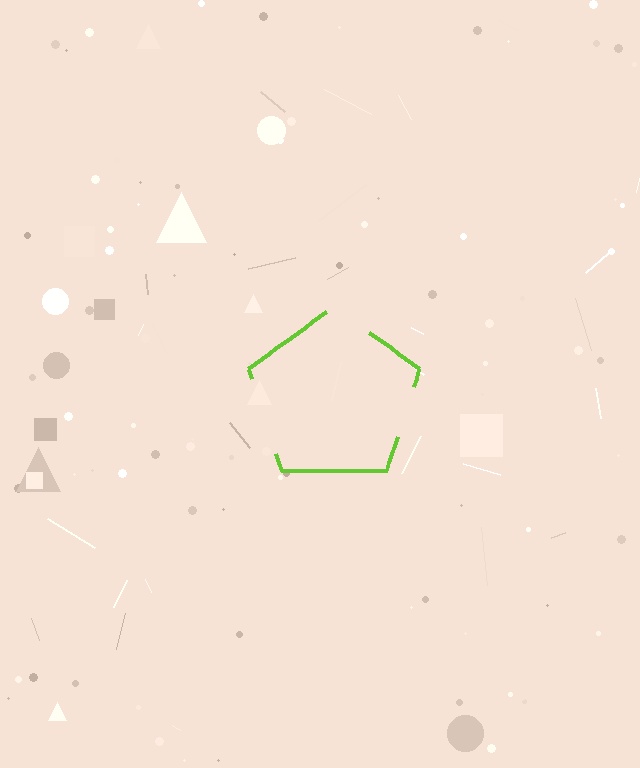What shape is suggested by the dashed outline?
The dashed outline suggests a pentagon.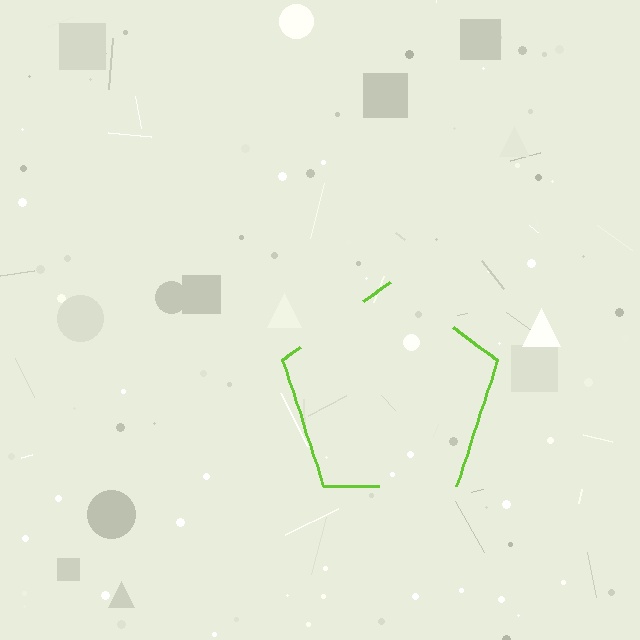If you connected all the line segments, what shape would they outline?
They would outline a pentagon.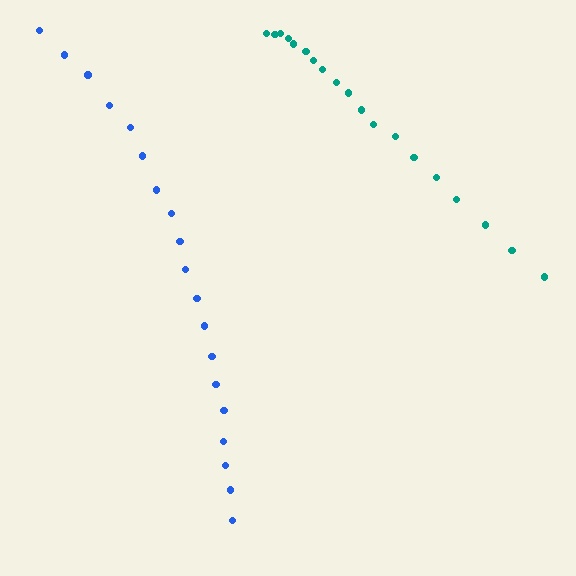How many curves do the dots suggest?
There are 2 distinct paths.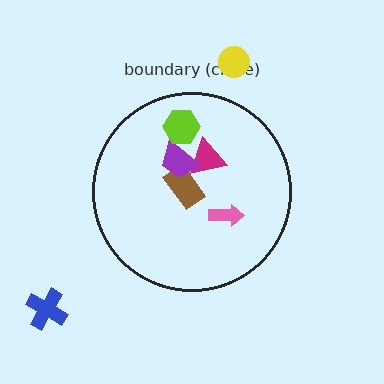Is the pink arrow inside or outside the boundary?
Inside.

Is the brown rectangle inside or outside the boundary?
Inside.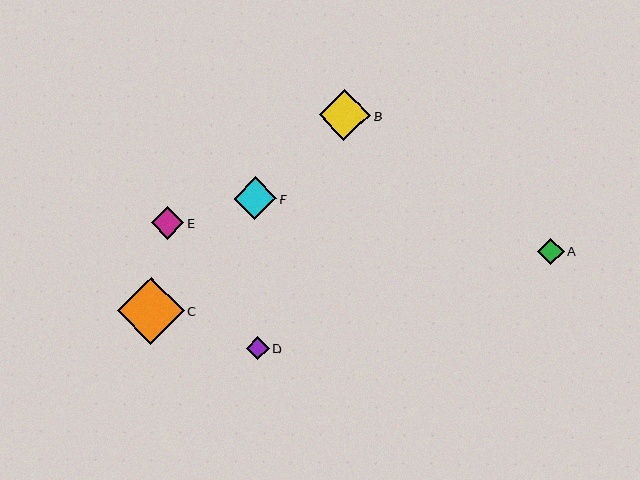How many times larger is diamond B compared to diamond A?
Diamond B is approximately 1.9 times the size of diamond A.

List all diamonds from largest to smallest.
From largest to smallest: C, B, F, E, A, D.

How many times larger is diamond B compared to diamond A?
Diamond B is approximately 1.9 times the size of diamond A.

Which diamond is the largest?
Diamond C is the largest with a size of approximately 67 pixels.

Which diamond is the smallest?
Diamond D is the smallest with a size of approximately 23 pixels.